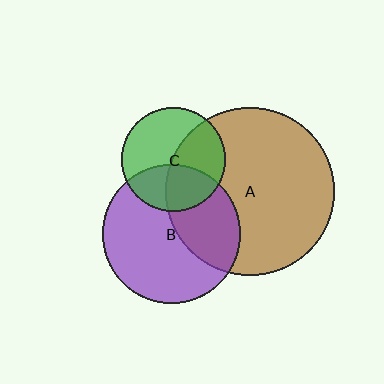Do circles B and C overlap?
Yes.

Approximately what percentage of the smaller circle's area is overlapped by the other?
Approximately 35%.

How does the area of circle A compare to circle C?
Approximately 2.6 times.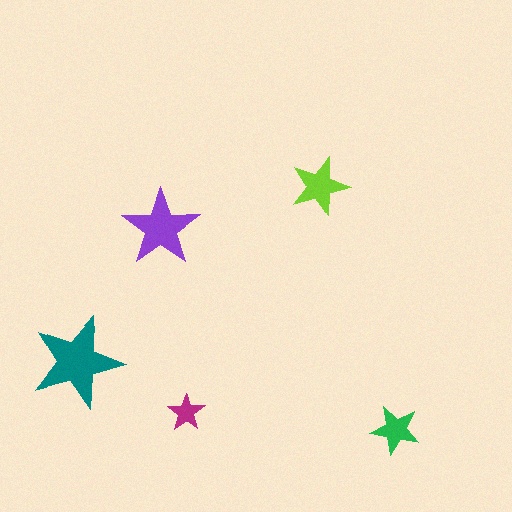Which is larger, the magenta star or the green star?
The green one.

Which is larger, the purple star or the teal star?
The teal one.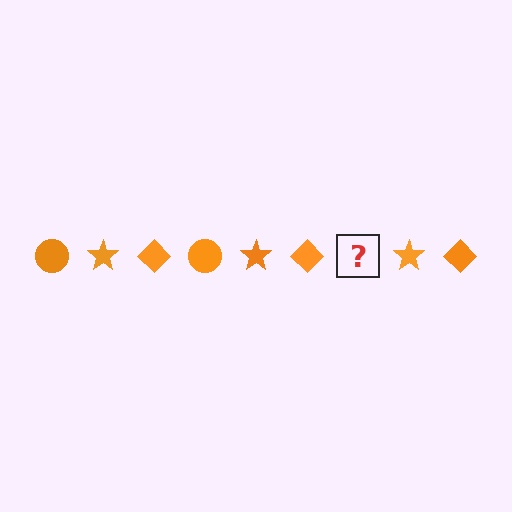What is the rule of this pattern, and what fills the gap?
The rule is that the pattern cycles through circle, star, diamond shapes in orange. The gap should be filled with an orange circle.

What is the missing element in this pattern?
The missing element is an orange circle.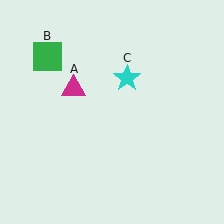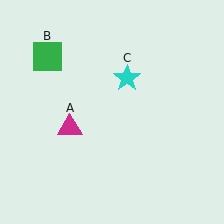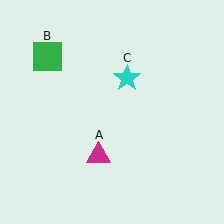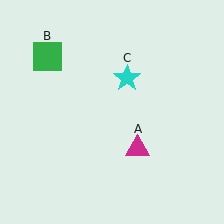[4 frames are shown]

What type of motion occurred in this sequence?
The magenta triangle (object A) rotated counterclockwise around the center of the scene.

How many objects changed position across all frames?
1 object changed position: magenta triangle (object A).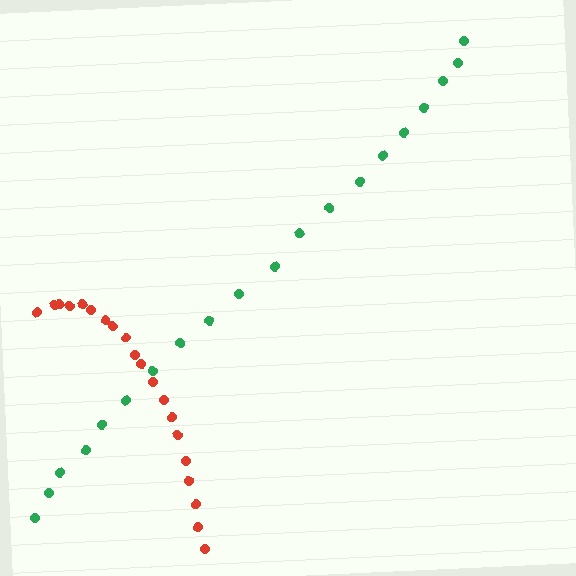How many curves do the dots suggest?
There are 2 distinct paths.